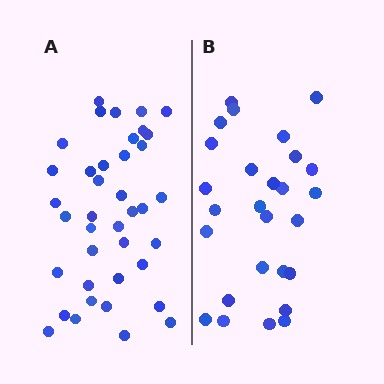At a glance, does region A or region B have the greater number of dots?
Region A (the left region) has more dots.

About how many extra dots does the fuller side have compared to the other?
Region A has roughly 12 or so more dots than region B.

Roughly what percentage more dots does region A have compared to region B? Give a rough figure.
About 45% more.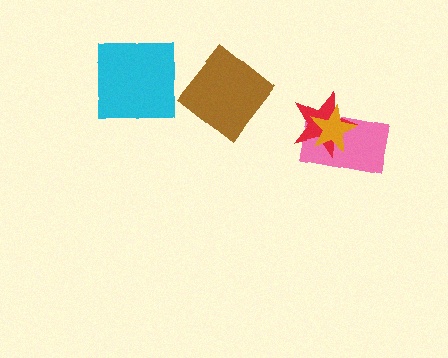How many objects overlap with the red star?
2 objects overlap with the red star.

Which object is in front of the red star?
The orange star is in front of the red star.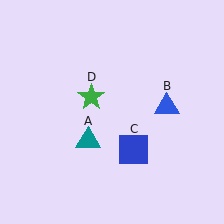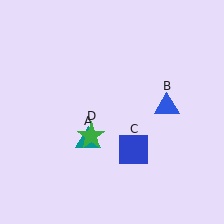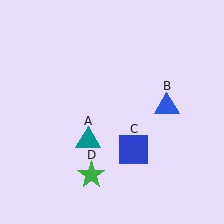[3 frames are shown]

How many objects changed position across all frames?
1 object changed position: green star (object D).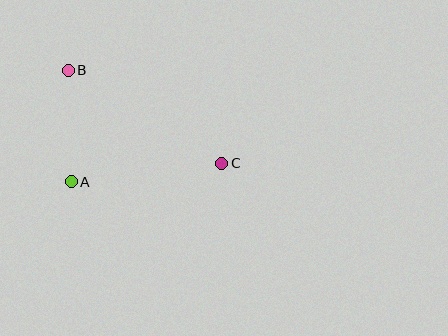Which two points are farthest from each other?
Points B and C are farthest from each other.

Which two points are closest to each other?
Points A and B are closest to each other.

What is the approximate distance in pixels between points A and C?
The distance between A and C is approximately 152 pixels.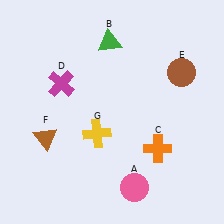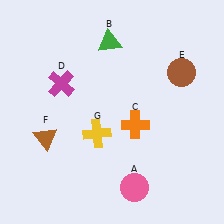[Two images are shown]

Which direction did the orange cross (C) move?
The orange cross (C) moved up.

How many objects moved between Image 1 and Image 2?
1 object moved between the two images.